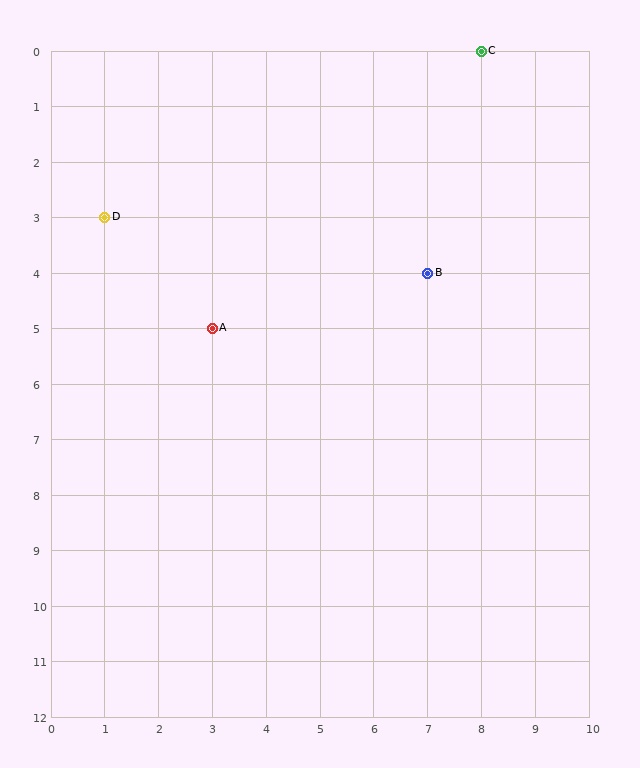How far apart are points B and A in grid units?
Points B and A are 4 columns and 1 row apart (about 4.1 grid units diagonally).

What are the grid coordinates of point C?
Point C is at grid coordinates (8, 0).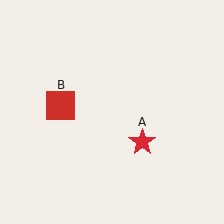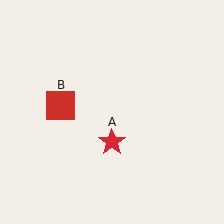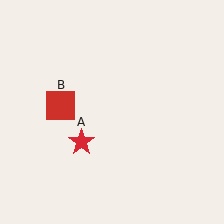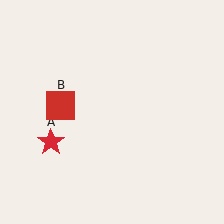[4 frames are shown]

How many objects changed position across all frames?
1 object changed position: red star (object A).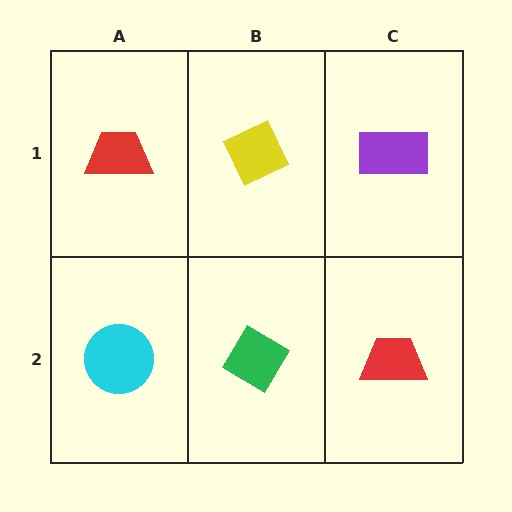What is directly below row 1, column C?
A red trapezoid.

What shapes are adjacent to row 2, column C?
A purple rectangle (row 1, column C), a green diamond (row 2, column B).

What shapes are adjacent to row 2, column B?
A yellow diamond (row 1, column B), a cyan circle (row 2, column A), a red trapezoid (row 2, column C).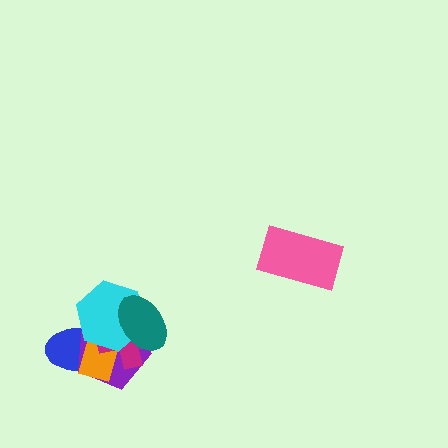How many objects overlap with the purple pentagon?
5 objects overlap with the purple pentagon.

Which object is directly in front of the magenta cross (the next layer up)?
The cyan hexagon is directly in front of the magenta cross.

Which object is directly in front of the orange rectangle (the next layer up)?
The magenta cross is directly in front of the orange rectangle.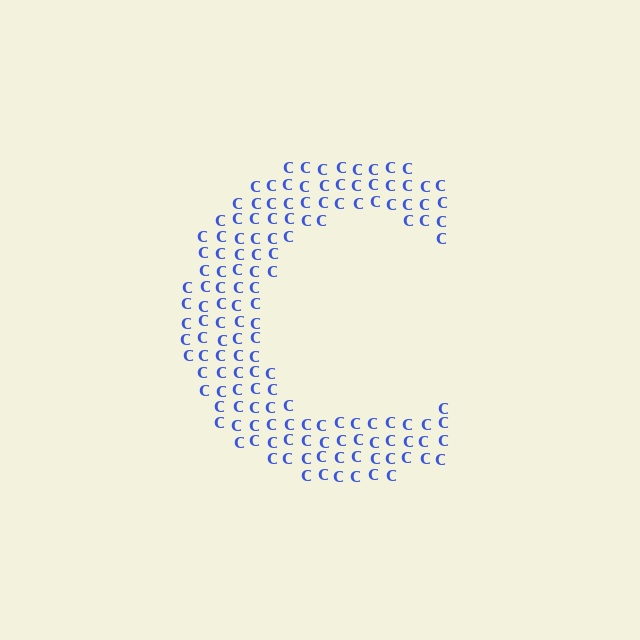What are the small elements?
The small elements are letter C's.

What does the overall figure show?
The overall figure shows the letter C.